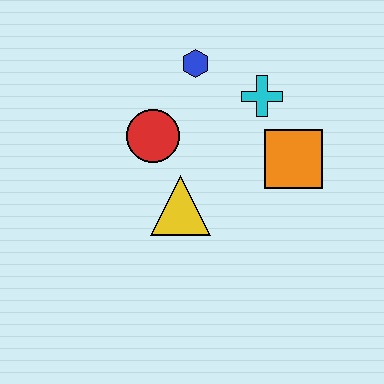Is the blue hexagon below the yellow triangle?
No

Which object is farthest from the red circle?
The orange square is farthest from the red circle.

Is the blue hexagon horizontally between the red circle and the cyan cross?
Yes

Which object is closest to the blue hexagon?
The cyan cross is closest to the blue hexagon.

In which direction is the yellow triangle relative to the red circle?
The yellow triangle is below the red circle.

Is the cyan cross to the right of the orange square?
No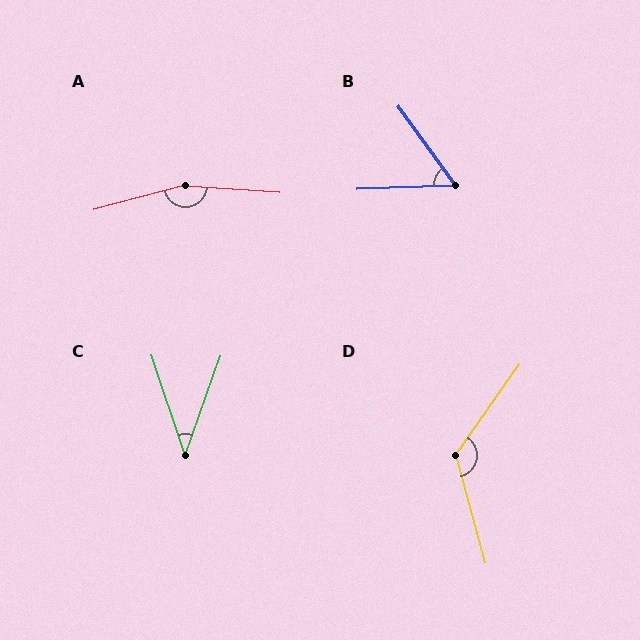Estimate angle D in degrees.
Approximately 130 degrees.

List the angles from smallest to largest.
C (38°), B (56°), D (130°), A (161°).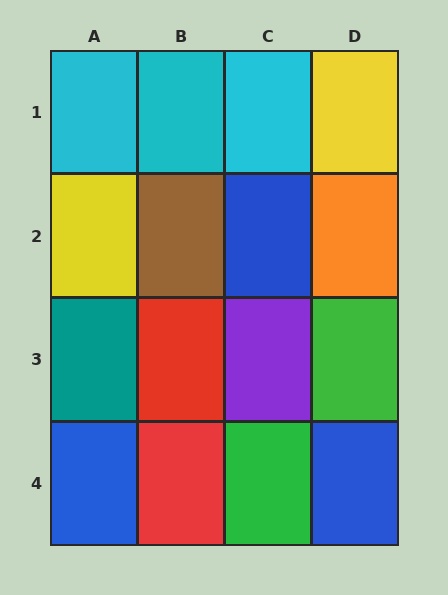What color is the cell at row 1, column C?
Cyan.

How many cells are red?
2 cells are red.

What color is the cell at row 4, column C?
Green.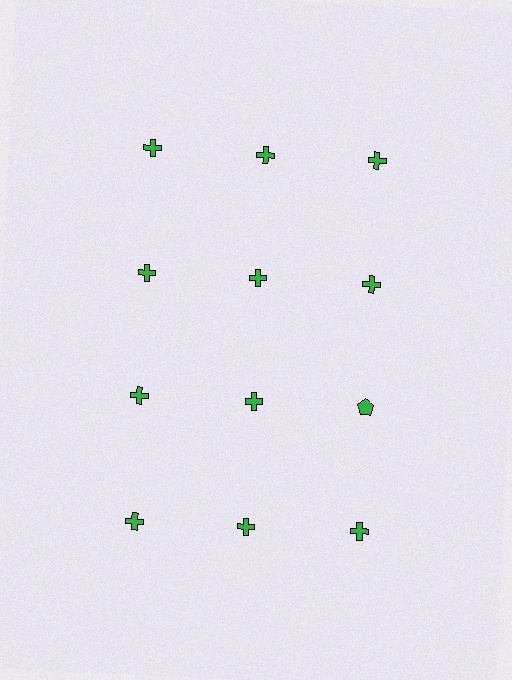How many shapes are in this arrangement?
There are 12 shapes arranged in a grid pattern.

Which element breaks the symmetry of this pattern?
The green pentagon in the third row, center column breaks the symmetry. All other shapes are green crosses.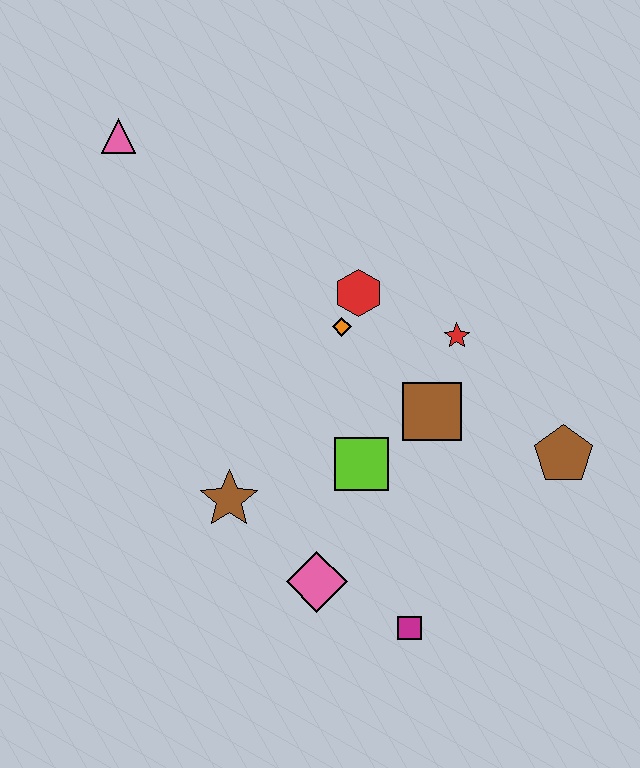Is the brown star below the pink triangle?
Yes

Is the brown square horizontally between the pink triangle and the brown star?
No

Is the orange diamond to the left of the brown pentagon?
Yes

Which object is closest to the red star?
The brown square is closest to the red star.